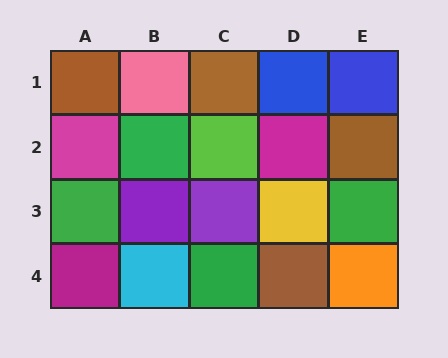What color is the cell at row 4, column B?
Cyan.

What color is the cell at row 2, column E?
Brown.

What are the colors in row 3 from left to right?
Green, purple, purple, yellow, green.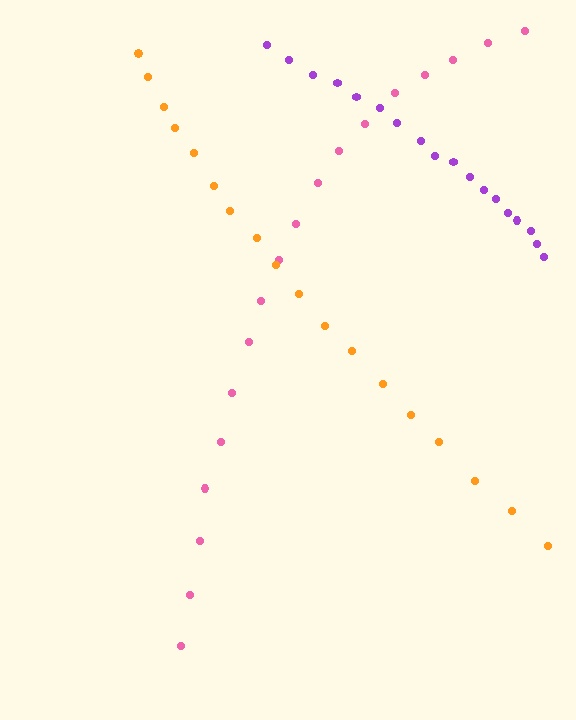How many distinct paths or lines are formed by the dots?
There are 3 distinct paths.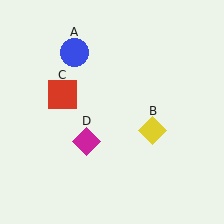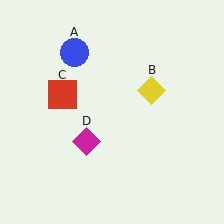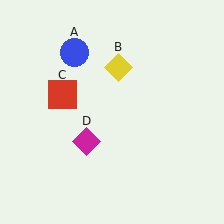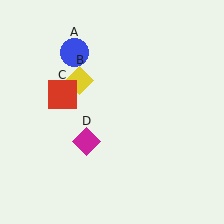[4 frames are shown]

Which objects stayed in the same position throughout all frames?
Blue circle (object A) and red square (object C) and magenta diamond (object D) remained stationary.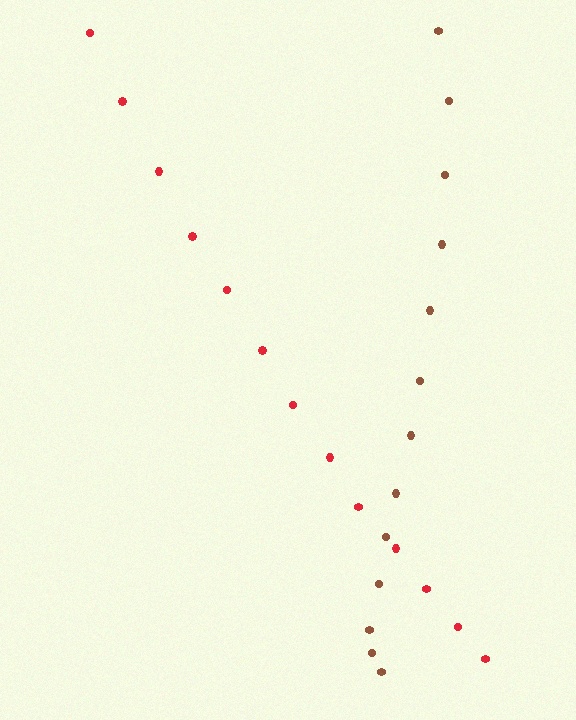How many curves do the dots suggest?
There are 2 distinct paths.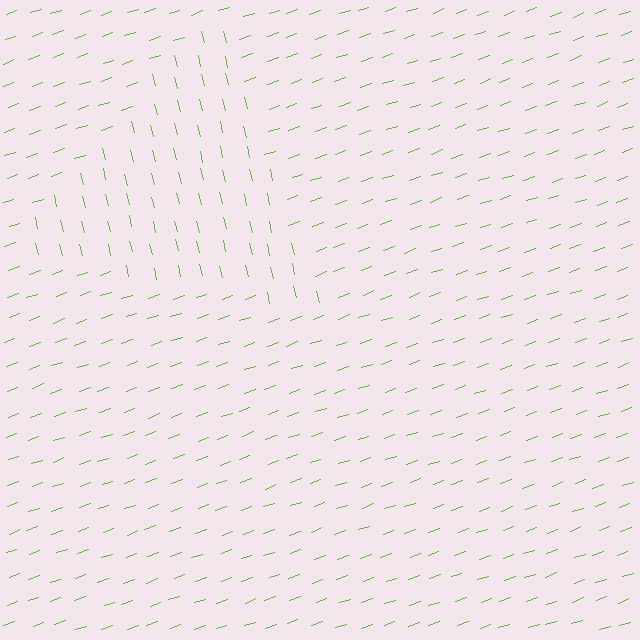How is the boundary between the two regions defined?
The boundary is defined purely by a change in line orientation (approximately 84 degrees difference). All lines are the same color and thickness.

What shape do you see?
I see a triangle.